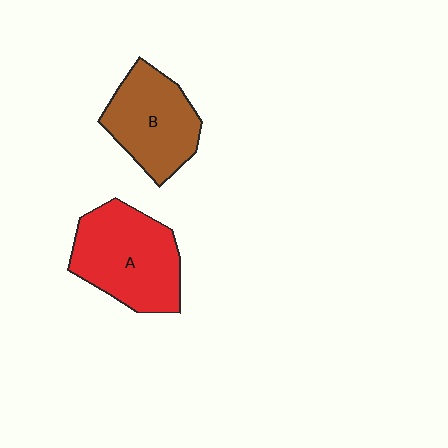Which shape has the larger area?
Shape A (red).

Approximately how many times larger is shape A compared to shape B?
Approximately 1.2 times.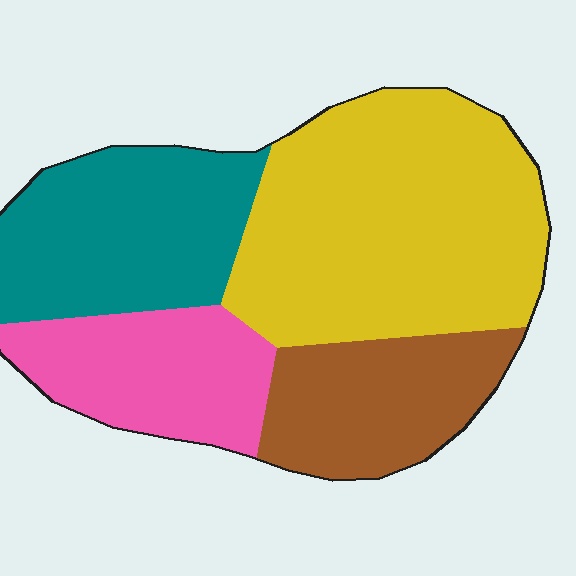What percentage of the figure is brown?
Brown covers roughly 20% of the figure.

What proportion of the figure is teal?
Teal covers about 25% of the figure.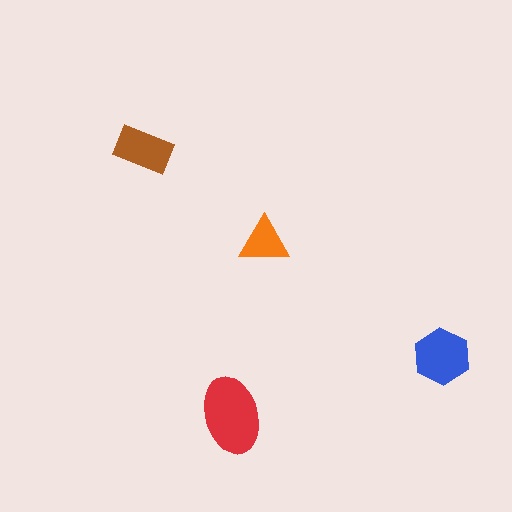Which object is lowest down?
The red ellipse is bottommost.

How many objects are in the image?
There are 4 objects in the image.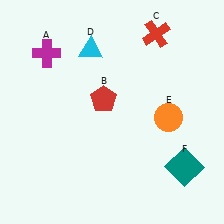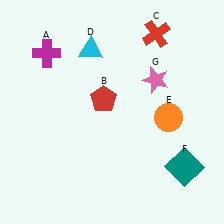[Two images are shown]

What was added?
A pink star (G) was added in Image 2.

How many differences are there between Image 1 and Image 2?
There is 1 difference between the two images.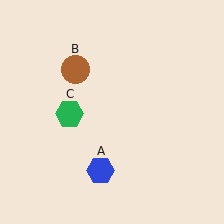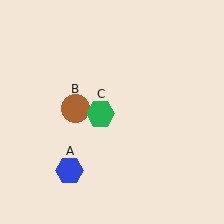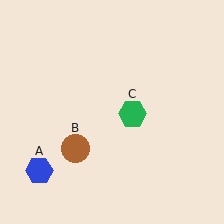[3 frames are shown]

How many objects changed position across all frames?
3 objects changed position: blue hexagon (object A), brown circle (object B), green hexagon (object C).